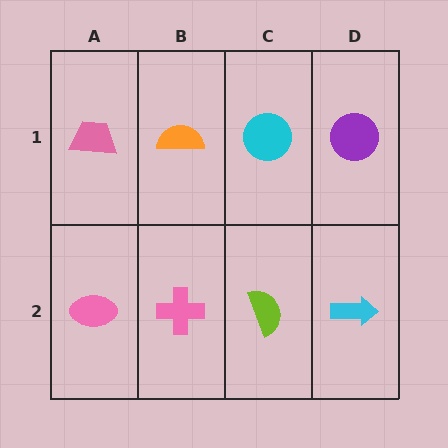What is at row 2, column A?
A pink ellipse.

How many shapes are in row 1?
4 shapes.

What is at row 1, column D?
A purple circle.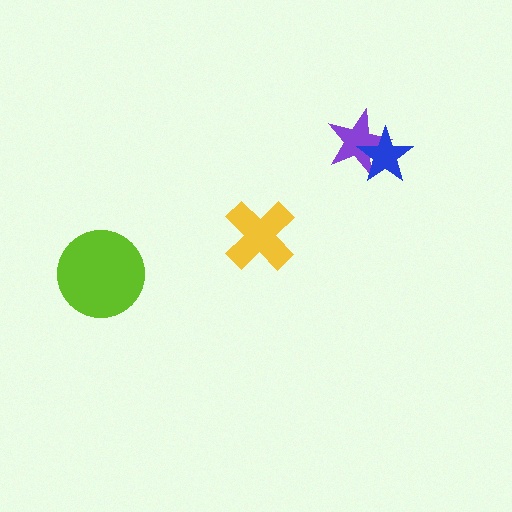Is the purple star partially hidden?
Yes, it is partially covered by another shape.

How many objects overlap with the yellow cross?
0 objects overlap with the yellow cross.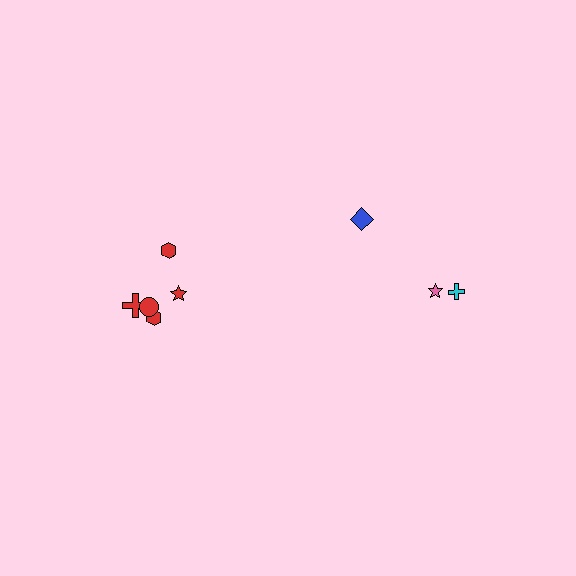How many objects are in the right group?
There are 3 objects.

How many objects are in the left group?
There are 5 objects.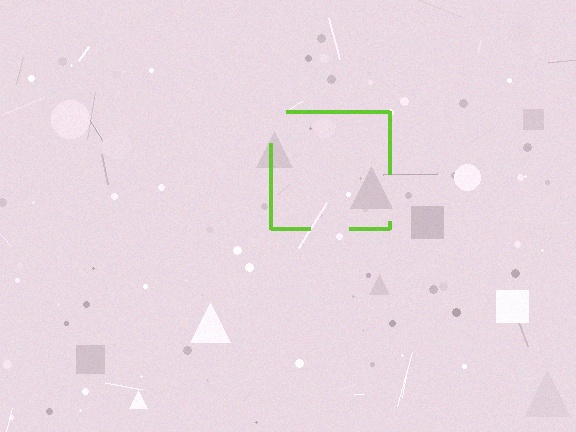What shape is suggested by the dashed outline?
The dashed outline suggests a square.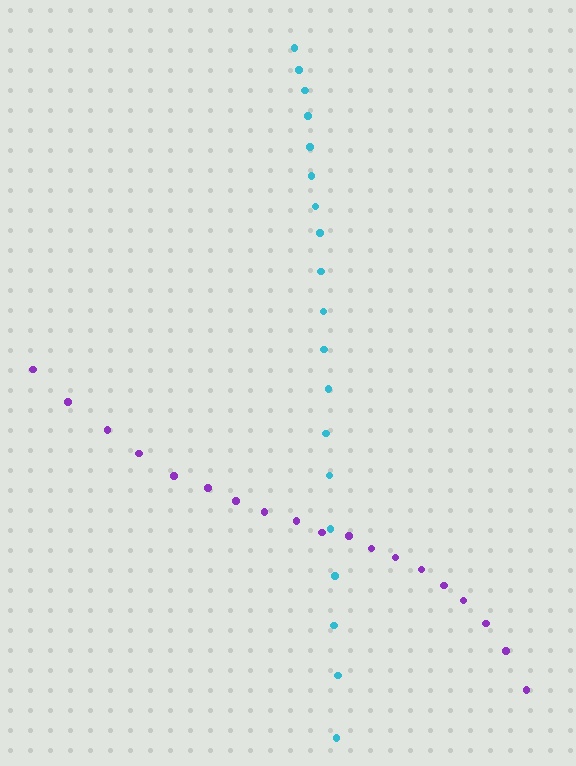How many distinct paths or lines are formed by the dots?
There are 2 distinct paths.